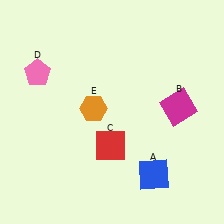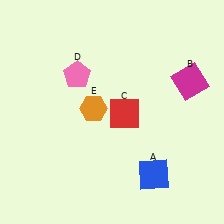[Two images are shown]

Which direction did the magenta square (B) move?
The magenta square (B) moved up.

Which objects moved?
The objects that moved are: the magenta square (B), the red square (C), the pink pentagon (D).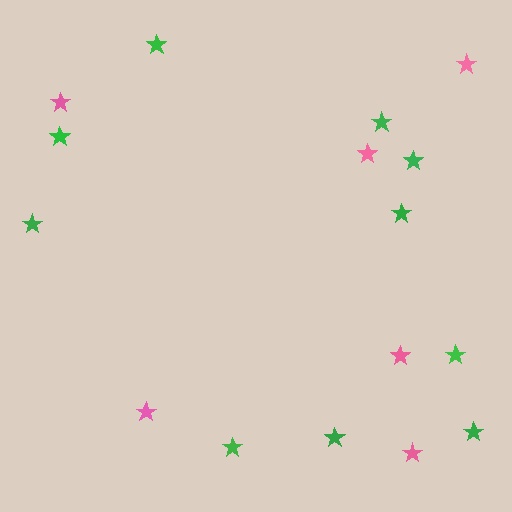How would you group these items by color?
There are 2 groups: one group of pink stars (6) and one group of green stars (10).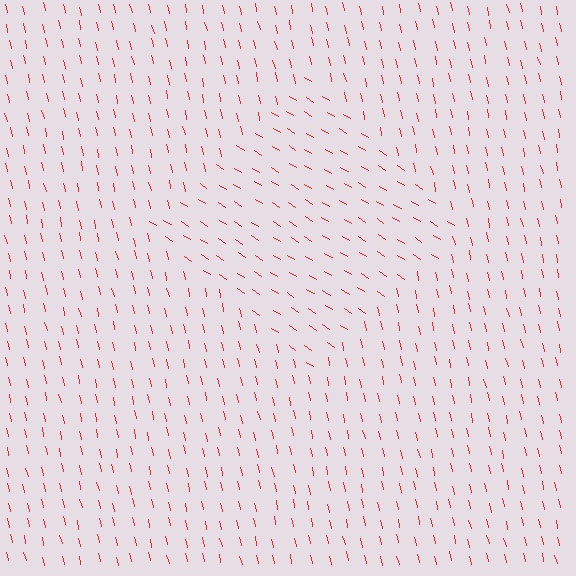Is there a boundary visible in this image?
Yes, there is a texture boundary formed by a change in line orientation.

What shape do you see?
I see a diamond.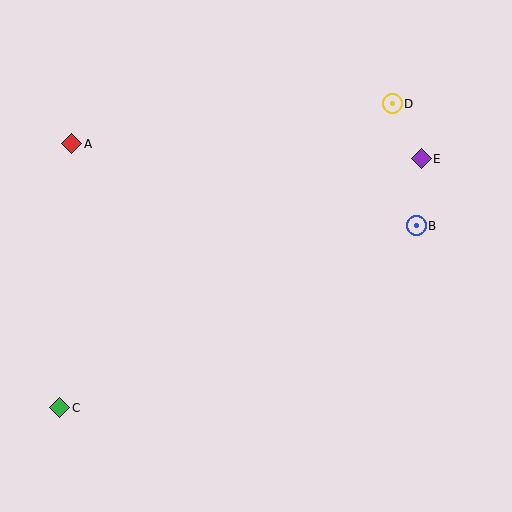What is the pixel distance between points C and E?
The distance between C and E is 439 pixels.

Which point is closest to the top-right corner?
Point D is closest to the top-right corner.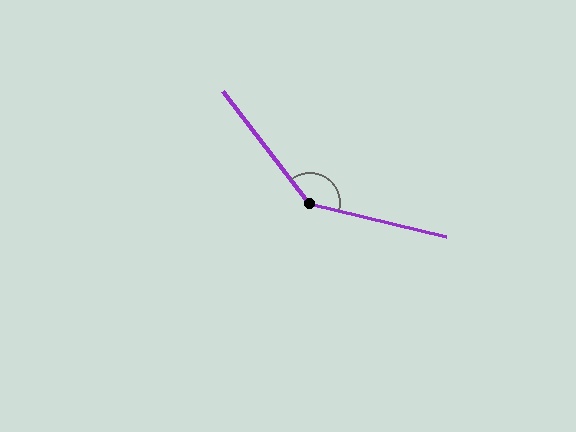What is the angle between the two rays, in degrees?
Approximately 141 degrees.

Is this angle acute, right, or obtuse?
It is obtuse.